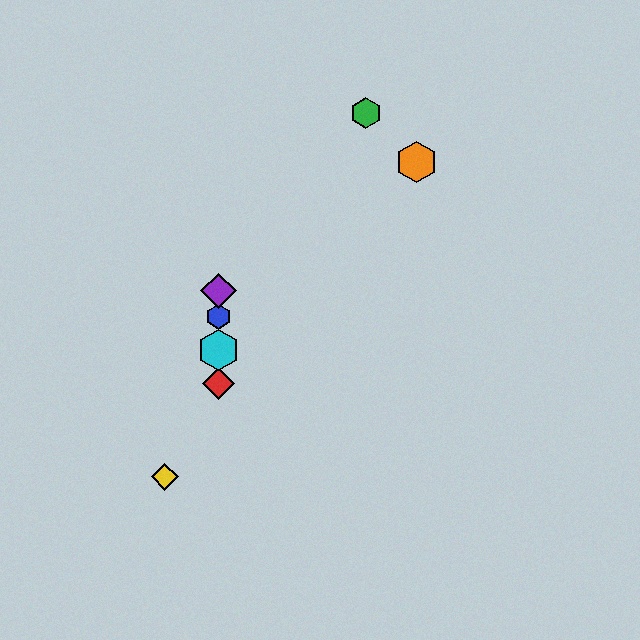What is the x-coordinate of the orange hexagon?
The orange hexagon is at x≈416.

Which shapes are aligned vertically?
The red diamond, the blue hexagon, the purple diamond, the cyan hexagon are aligned vertically.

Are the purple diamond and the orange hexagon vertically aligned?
No, the purple diamond is at x≈219 and the orange hexagon is at x≈416.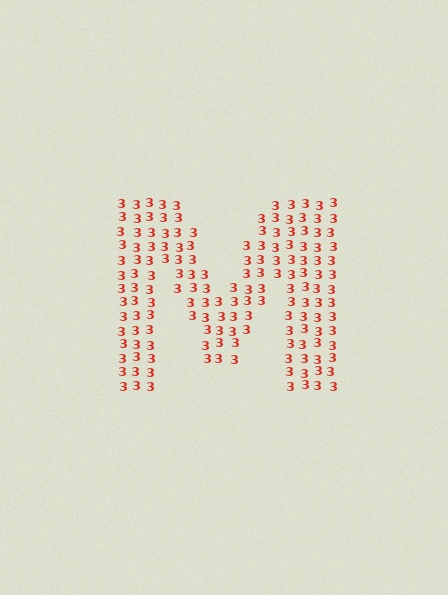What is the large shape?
The large shape is the letter M.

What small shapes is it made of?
It is made of small digit 3's.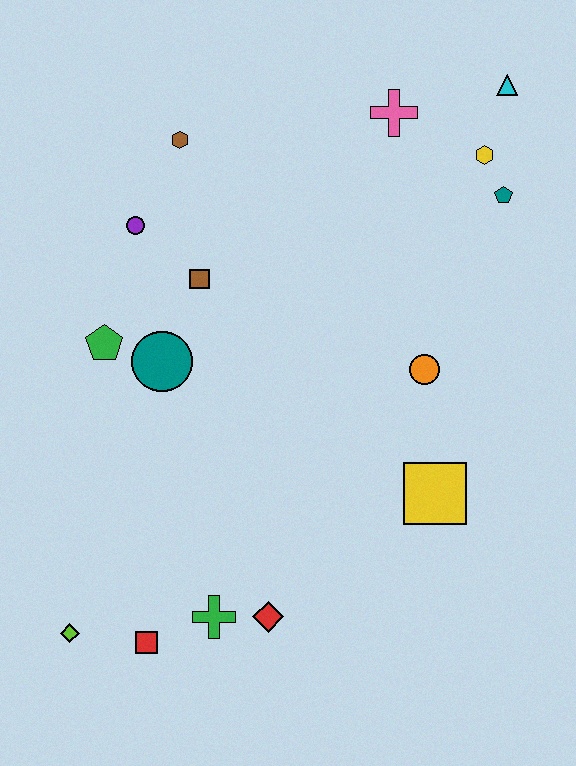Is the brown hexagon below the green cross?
No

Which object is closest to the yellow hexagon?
The teal pentagon is closest to the yellow hexagon.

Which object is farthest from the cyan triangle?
The lime diamond is farthest from the cyan triangle.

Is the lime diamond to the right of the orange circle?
No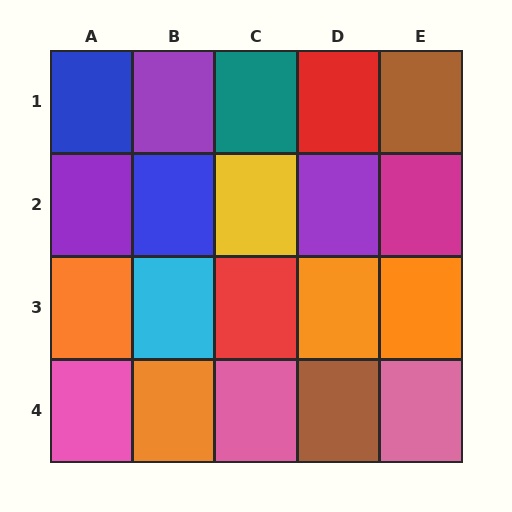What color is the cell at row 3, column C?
Red.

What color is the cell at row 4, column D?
Brown.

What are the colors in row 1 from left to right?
Blue, purple, teal, red, brown.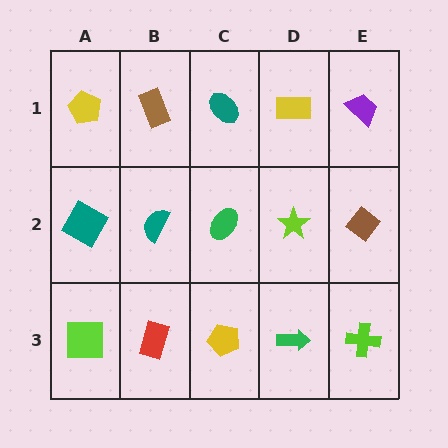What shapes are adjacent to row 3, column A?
A teal diamond (row 2, column A), a red rectangle (row 3, column B).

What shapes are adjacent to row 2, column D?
A yellow rectangle (row 1, column D), a green arrow (row 3, column D), a green ellipse (row 2, column C), a brown diamond (row 2, column E).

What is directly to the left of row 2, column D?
A green ellipse.